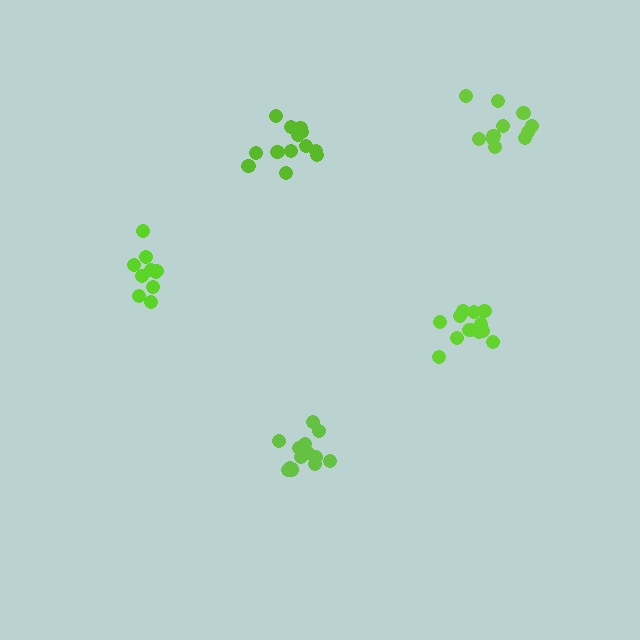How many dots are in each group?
Group 1: 13 dots, Group 2: 10 dots, Group 3: 14 dots, Group 4: 11 dots, Group 5: 13 dots (61 total).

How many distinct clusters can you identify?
There are 5 distinct clusters.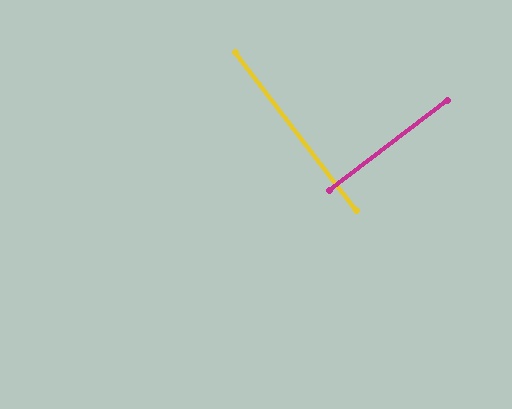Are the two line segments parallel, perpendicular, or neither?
Perpendicular — they meet at approximately 90°.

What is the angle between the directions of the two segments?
Approximately 90 degrees.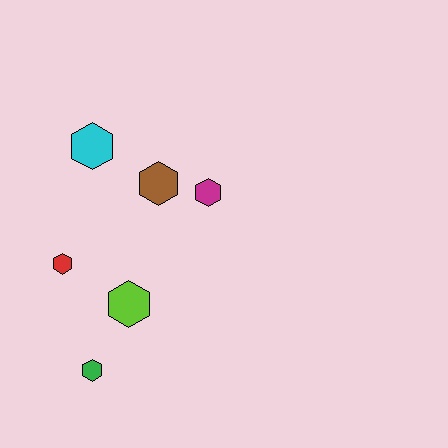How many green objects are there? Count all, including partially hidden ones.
There is 1 green object.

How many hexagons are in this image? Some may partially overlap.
There are 6 hexagons.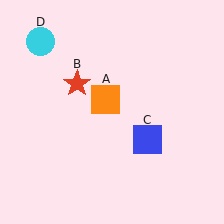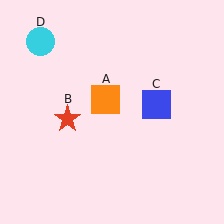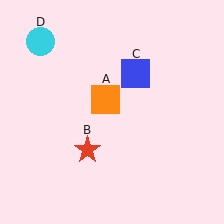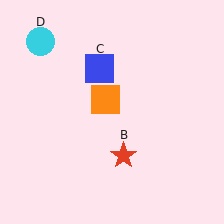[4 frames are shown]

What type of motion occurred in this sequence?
The red star (object B), blue square (object C) rotated counterclockwise around the center of the scene.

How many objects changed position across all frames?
2 objects changed position: red star (object B), blue square (object C).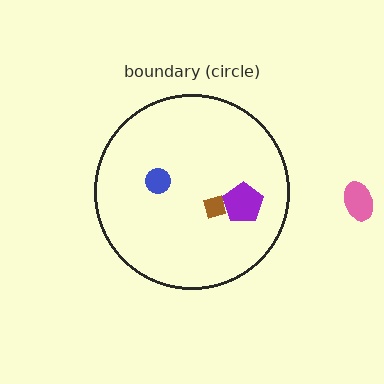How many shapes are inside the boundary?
3 inside, 1 outside.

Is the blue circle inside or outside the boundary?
Inside.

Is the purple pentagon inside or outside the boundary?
Inside.